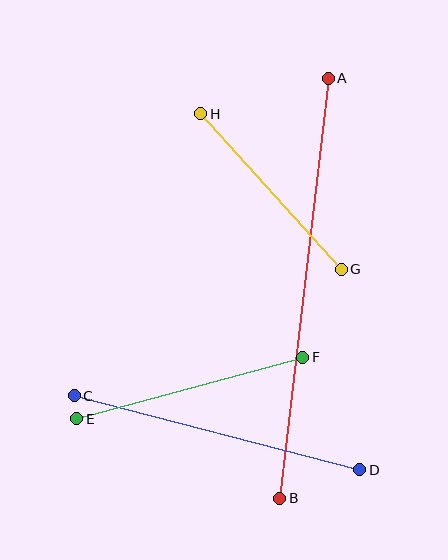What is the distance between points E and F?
The distance is approximately 234 pixels.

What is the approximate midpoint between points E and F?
The midpoint is at approximately (190, 388) pixels.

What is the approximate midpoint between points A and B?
The midpoint is at approximately (304, 288) pixels.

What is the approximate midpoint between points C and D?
The midpoint is at approximately (217, 433) pixels.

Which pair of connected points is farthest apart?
Points A and B are farthest apart.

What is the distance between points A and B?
The distance is approximately 423 pixels.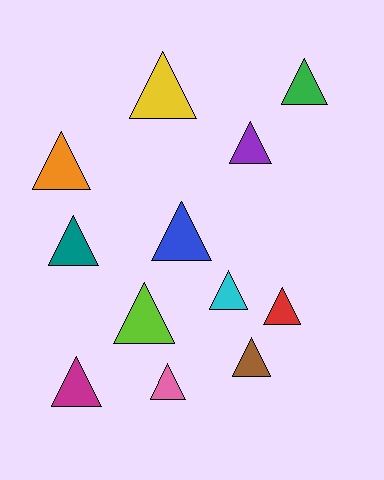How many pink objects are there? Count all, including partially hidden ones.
There is 1 pink object.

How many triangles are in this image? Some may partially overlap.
There are 12 triangles.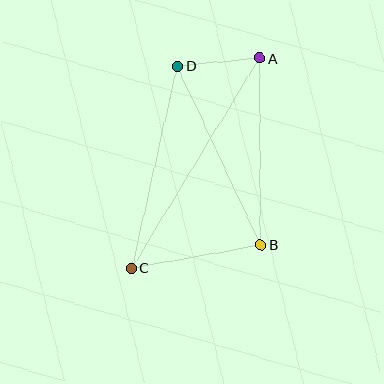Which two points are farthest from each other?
Points A and C are farthest from each other.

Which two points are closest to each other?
Points A and D are closest to each other.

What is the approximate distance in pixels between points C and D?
The distance between C and D is approximately 207 pixels.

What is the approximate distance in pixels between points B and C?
The distance between B and C is approximately 131 pixels.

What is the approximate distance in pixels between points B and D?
The distance between B and D is approximately 197 pixels.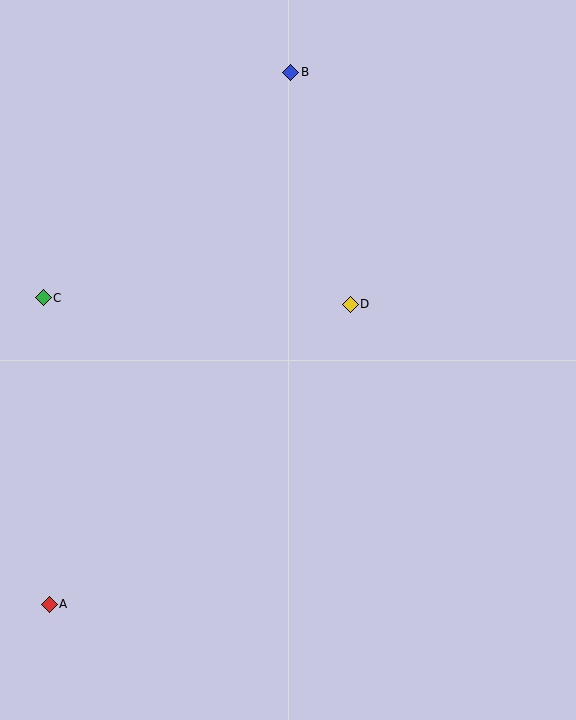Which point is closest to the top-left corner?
Point B is closest to the top-left corner.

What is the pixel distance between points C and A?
The distance between C and A is 307 pixels.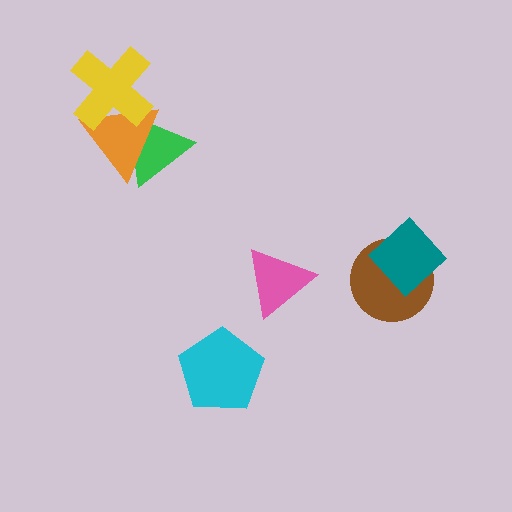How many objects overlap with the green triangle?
2 objects overlap with the green triangle.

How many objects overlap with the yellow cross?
2 objects overlap with the yellow cross.